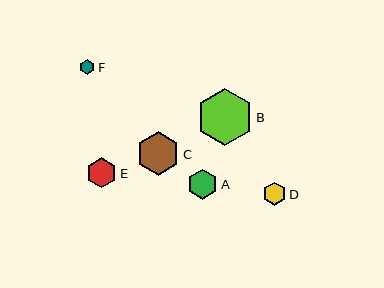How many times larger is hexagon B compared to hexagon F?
Hexagon B is approximately 3.8 times the size of hexagon F.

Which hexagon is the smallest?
Hexagon F is the smallest with a size of approximately 15 pixels.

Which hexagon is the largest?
Hexagon B is the largest with a size of approximately 57 pixels.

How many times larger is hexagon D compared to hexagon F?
Hexagon D is approximately 1.5 times the size of hexagon F.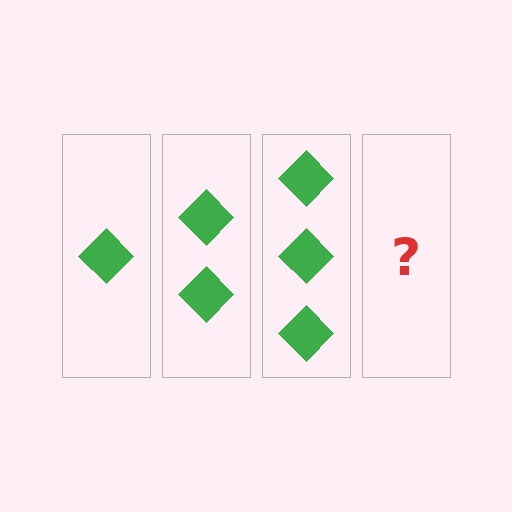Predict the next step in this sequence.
The next step is 4 diamonds.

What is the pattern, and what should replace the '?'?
The pattern is that each step adds one more diamond. The '?' should be 4 diamonds.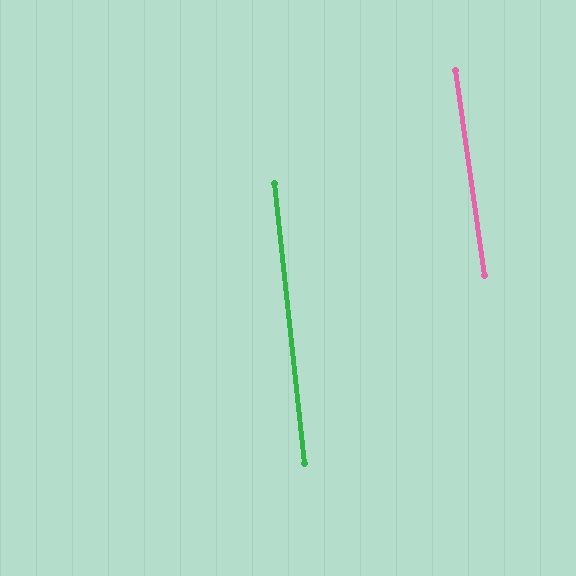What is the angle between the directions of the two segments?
Approximately 2 degrees.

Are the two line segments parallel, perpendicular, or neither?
Parallel — their directions differ by only 2.0°.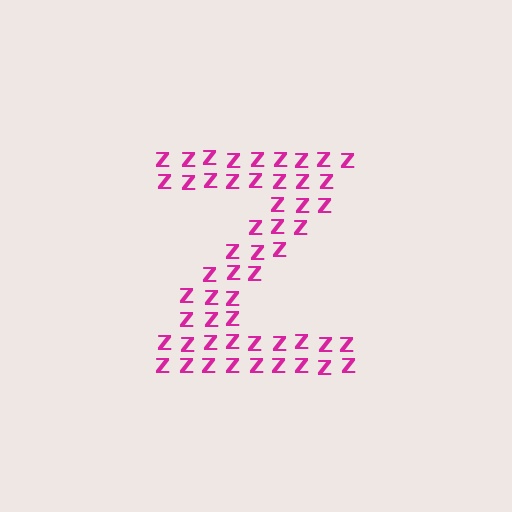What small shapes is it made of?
It is made of small letter Z's.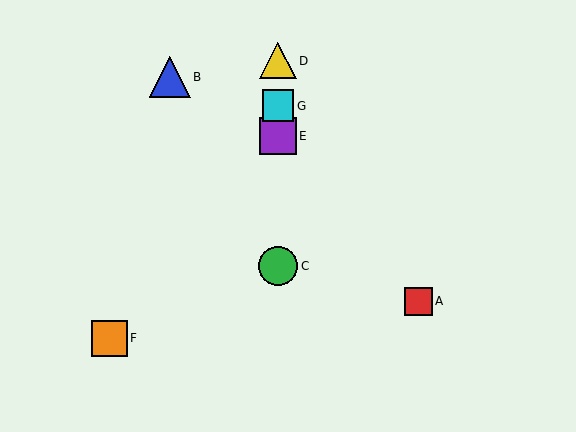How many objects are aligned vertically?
4 objects (C, D, E, G) are aligned vertically.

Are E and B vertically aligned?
No, E is at x≈278 and B is at x≈170.